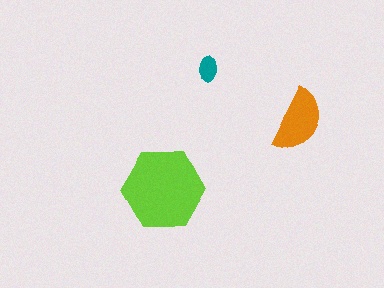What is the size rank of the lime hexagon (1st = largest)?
1st.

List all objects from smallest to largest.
The teal ellipse, the orange semicircle, the lime hexagon.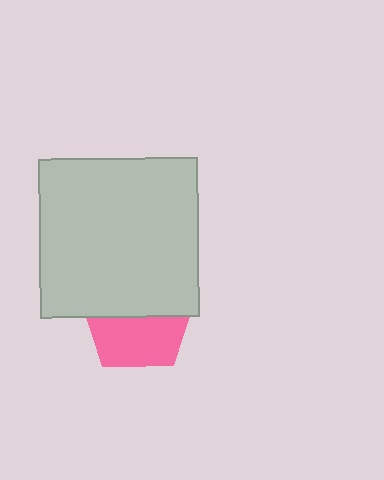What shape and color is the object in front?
The object in front is a light gray square.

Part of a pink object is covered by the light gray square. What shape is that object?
It is a pentagon.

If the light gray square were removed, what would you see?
You would see the complete pink pentagon.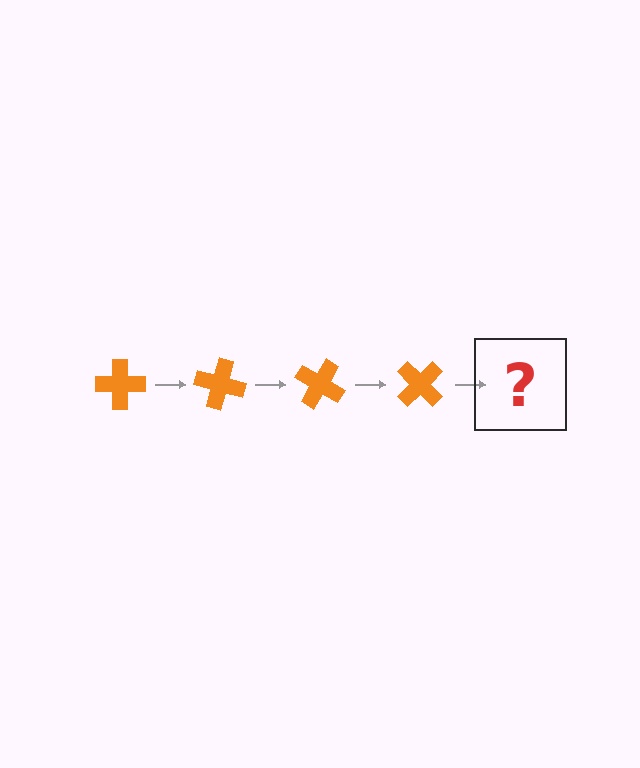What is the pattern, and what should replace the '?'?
The pattern is that the cross rotates 15 degrees each step. The '?' should be an orange cross rotated 60 degrees.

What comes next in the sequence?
The next element should be an orange cross rotated 60 degrees.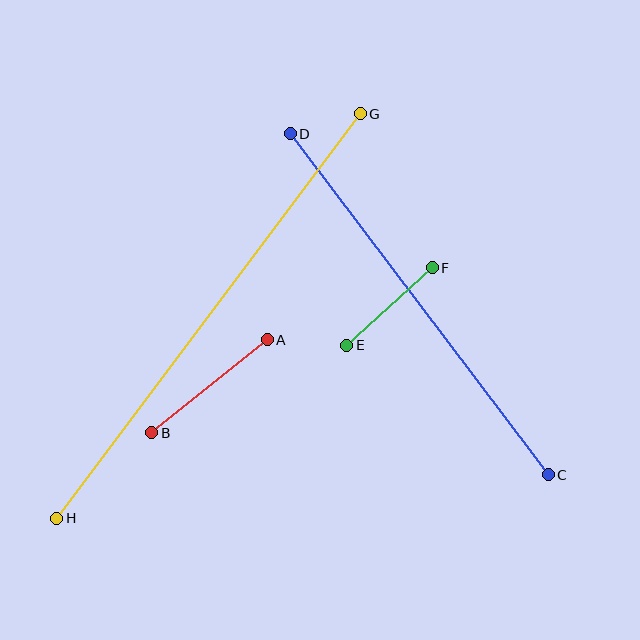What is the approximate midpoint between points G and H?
The midpoint is at approximately (209, 316) pixels.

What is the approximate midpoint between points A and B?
The midpoint is at approximately (209, 386) pixels.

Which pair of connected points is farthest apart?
Points G and H are farthest apart.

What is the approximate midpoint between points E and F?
The midpoint is at approximately (390, 306) pixels.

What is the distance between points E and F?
The distance is approximately 115 pixels.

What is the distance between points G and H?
The distance is approximately 505 pixels.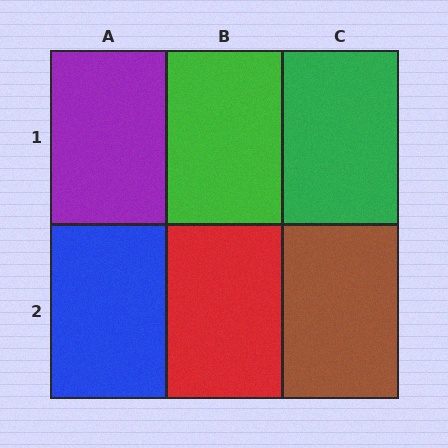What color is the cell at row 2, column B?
Red.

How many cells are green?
2 cells are green.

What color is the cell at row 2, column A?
Blue.